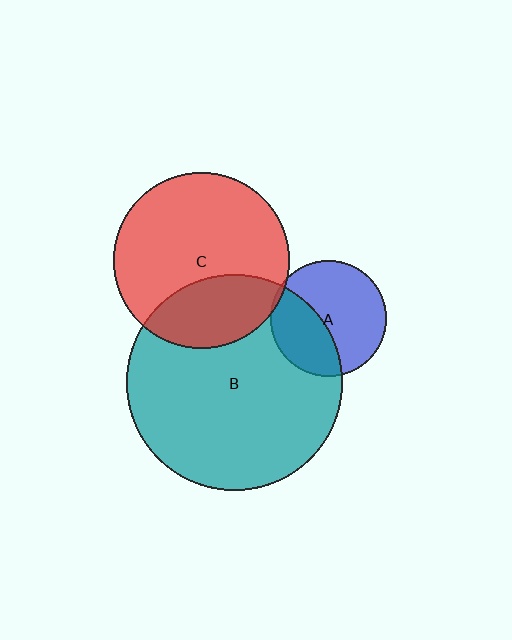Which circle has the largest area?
Circle B (teal).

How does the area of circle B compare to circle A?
Approximately 3.5 times.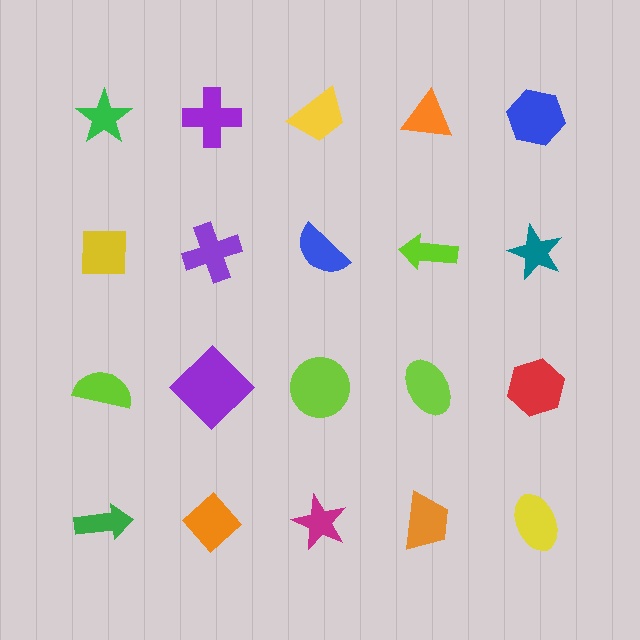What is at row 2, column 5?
A teal star.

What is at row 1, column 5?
A blue hexagon.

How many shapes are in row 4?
5 shapes.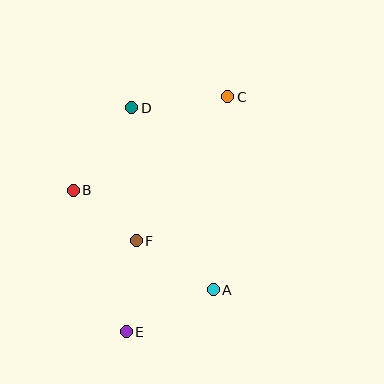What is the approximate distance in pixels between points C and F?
The distance between C and F is approximately 171 pixels.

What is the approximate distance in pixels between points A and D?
The distance between A and D is approximately 199 pixels.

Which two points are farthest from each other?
Points C and E are farthest from each other.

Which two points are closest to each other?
Points B and F are closest to each other.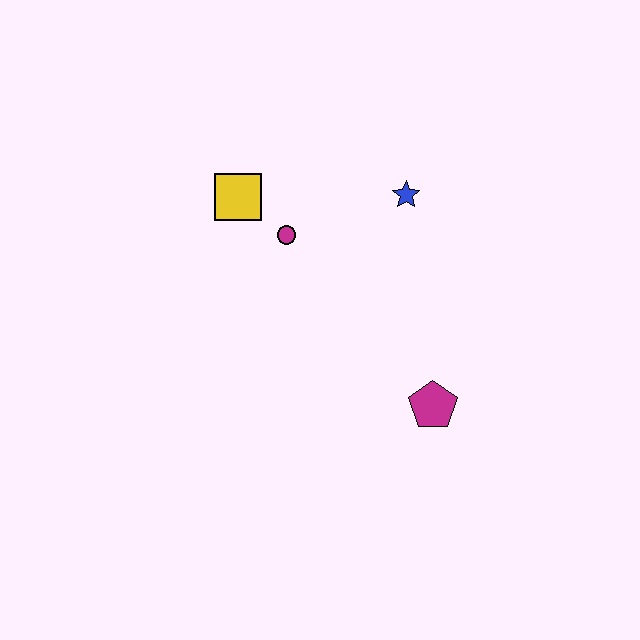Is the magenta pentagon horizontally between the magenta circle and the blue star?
No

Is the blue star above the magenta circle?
Yes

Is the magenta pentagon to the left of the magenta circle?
No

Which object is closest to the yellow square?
The magenta circle is closest to the yellow square.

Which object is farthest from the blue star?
The magenta pentagon is farthest from the blue star.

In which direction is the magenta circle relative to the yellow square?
The magenta circle is to the right of the yellow square.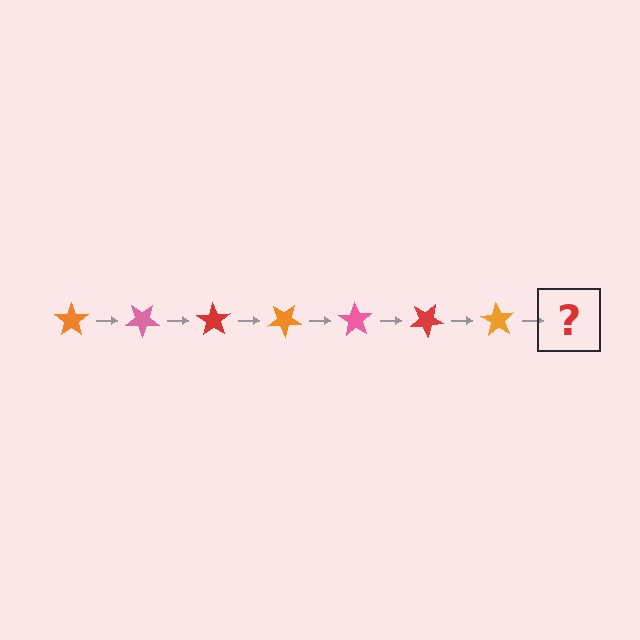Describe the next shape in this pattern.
It should be a pink star, rotated 245 degrees from the start.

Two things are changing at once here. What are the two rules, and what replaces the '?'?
The two rules are that it rotates 35 degrees each step and the color cycles through orange, pink, and red. The '?' should be a pink star, rotated 245 degrees from the start.